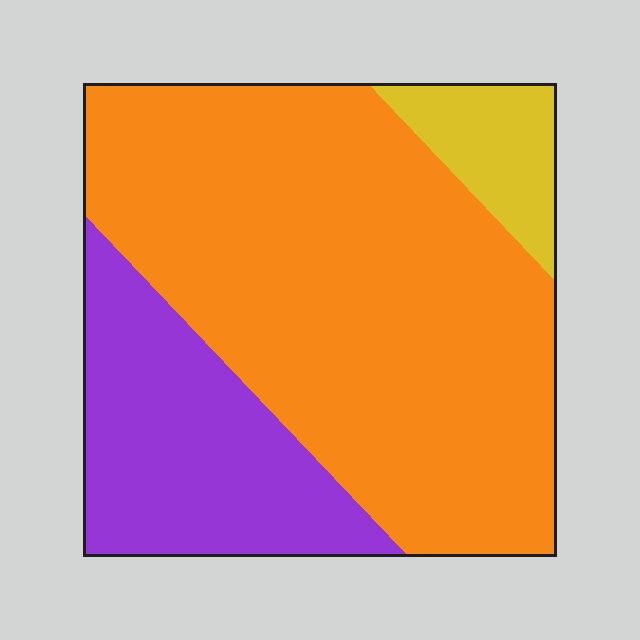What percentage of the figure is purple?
Purple takes up less than a quarter of the figure.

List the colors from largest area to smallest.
From largest to smallest: orange, purple, yellow.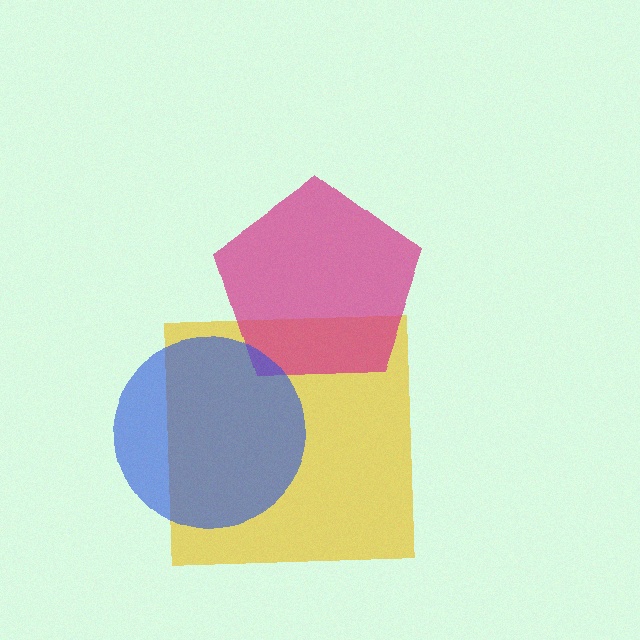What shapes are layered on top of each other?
The layered shapes are: a yellow square, a magenta pentagon, a blue circle.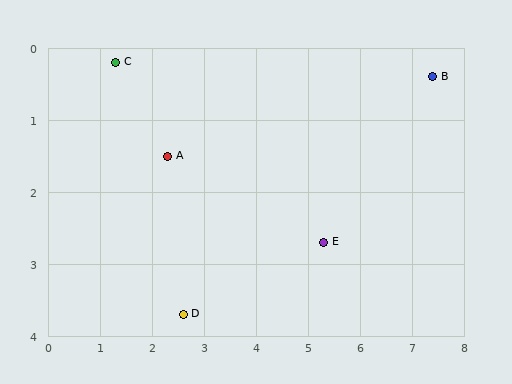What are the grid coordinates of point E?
Point E is at approximately (5.3, 2.7).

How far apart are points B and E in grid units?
Points B and E are about 3.1 grid units apart.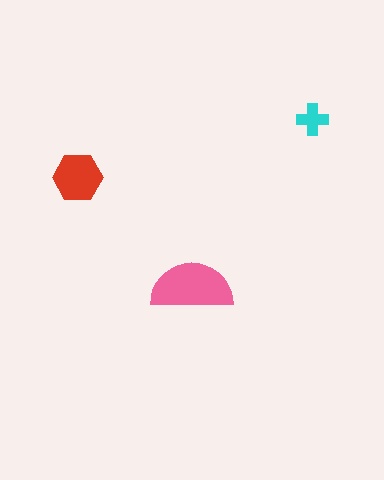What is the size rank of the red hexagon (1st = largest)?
2nd.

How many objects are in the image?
There are 3 objects in the image.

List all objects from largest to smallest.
The pink semicircle, the red hexagon, the cyan cross.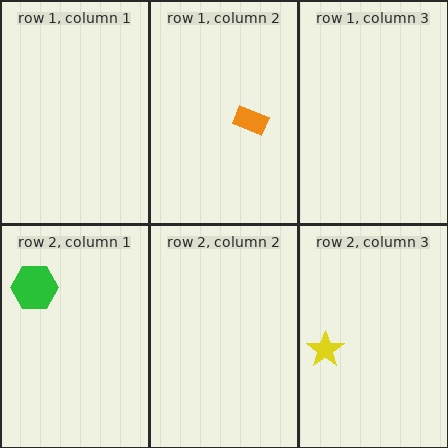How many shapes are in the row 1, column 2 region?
1.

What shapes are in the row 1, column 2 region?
The orange rectangle.